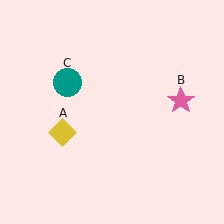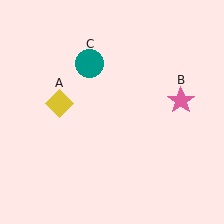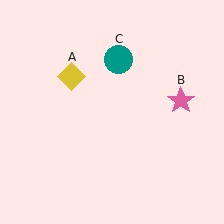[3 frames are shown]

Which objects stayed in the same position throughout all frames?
Pink star (object B) remained stationary.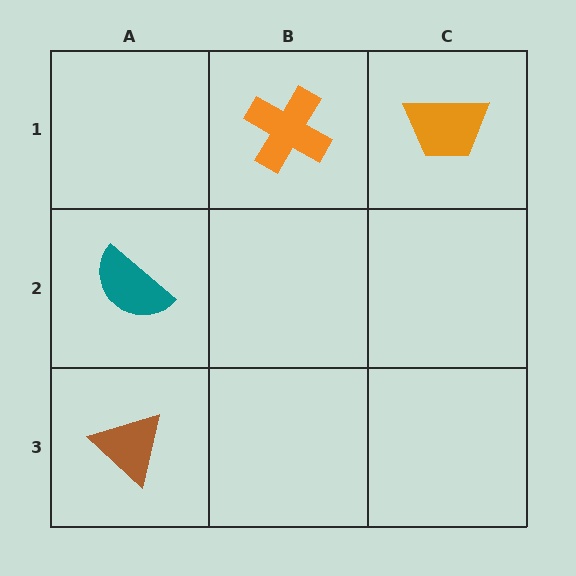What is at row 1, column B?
An orange cross.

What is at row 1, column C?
An orange trapezoid.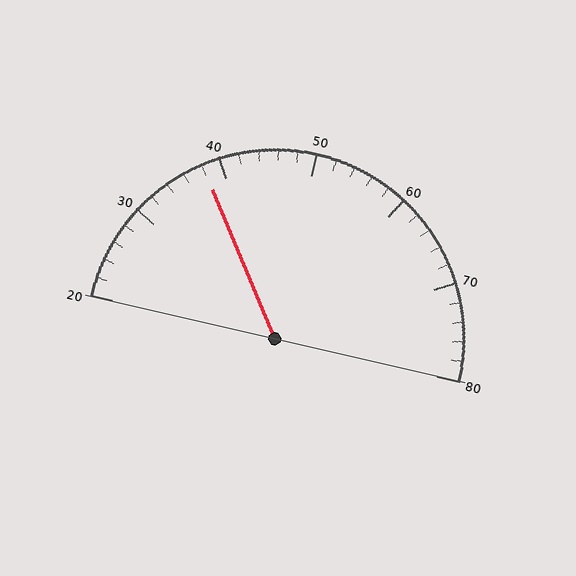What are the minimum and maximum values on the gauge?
The gauge ranges from 20 to 80.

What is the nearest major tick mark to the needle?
The nearest major tick mark is 40.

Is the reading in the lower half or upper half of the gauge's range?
The reading is in the lower half of the range (20 to 80).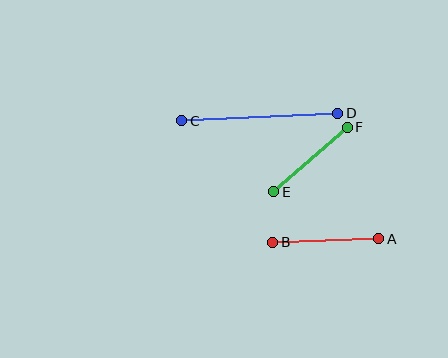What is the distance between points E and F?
The distance is approximately 98 pixels.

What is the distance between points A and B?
The distance is approximately 106 pixels.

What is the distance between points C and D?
The distance is approximately 156 pixels.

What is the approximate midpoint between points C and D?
The midpoint is at approximately (260, 117) pixels.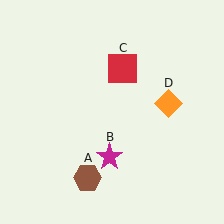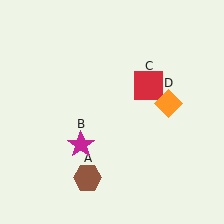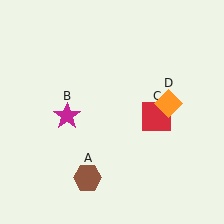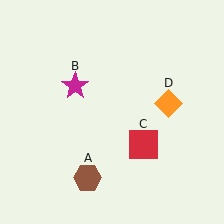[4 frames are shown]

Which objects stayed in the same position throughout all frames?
Brown hexagon (object A) and orange diamond (object D) remained stationary.